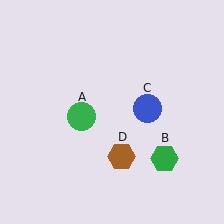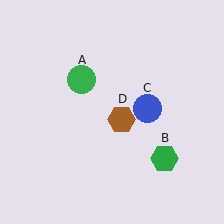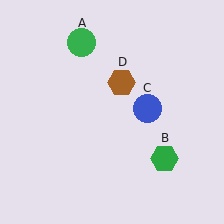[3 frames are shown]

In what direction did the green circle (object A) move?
The green circle (object A) moved up.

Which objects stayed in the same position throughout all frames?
Green hexagon (object B) and blue circle (object C) remained stationary.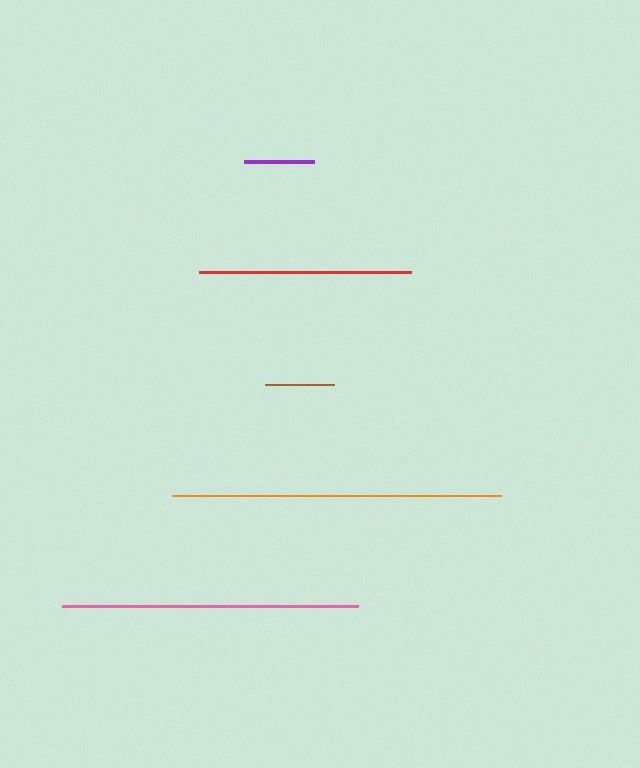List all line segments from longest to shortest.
From longest to shortest: orange, pink, red, purple, brown.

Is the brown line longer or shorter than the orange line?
The orange line is longer than the brown line.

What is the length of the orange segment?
The orange segment is approximately 329 pixels long.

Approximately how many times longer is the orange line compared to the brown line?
The orange line is approximately 4.8 times the length of the brown line.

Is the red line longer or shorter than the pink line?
The pink line is longer than the red line.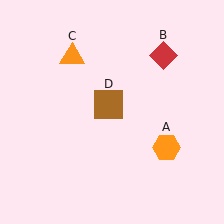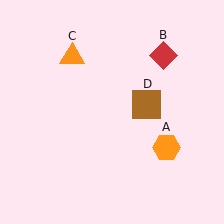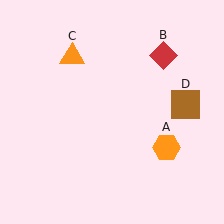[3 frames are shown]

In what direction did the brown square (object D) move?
The brown square (object D) moved right.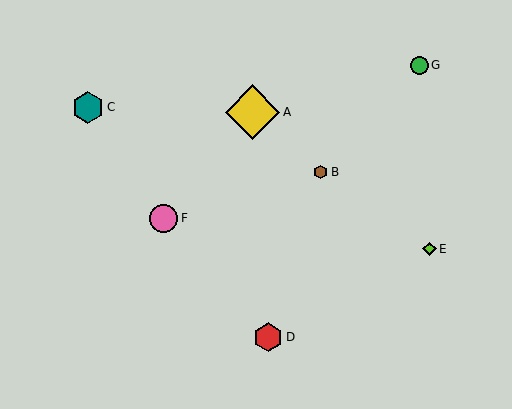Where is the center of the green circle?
The center of the green circle is at (419, 65).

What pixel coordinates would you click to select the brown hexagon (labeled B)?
Click at (321, 172) to select the brown hexagon B.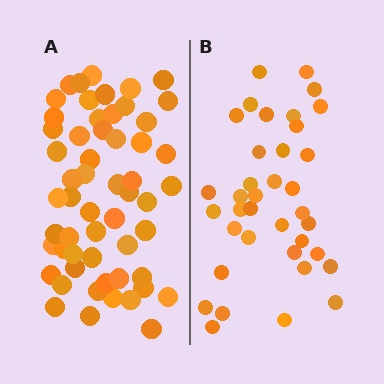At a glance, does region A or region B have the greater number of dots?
Region A (the left region) has more dots.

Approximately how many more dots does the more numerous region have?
Region A has approximately 20 more dots than region B.